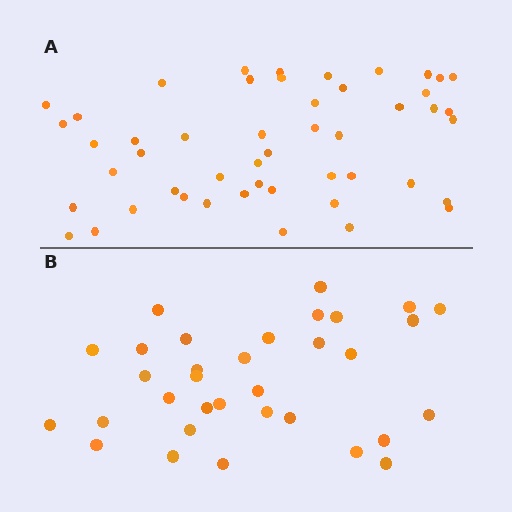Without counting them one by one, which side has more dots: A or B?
Region A (the top region) has more dots.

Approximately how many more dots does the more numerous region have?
Region A has approximately 15 more dots than region B.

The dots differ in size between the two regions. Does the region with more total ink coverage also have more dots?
No. Region B has more total ink coverage because its dots are larger, but region A actually contains more individual dots. Total area can be misleading — the number of items is what matters here.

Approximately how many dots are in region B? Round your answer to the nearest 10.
About 30 dots. (The exact count is 33, which rounds to 30.)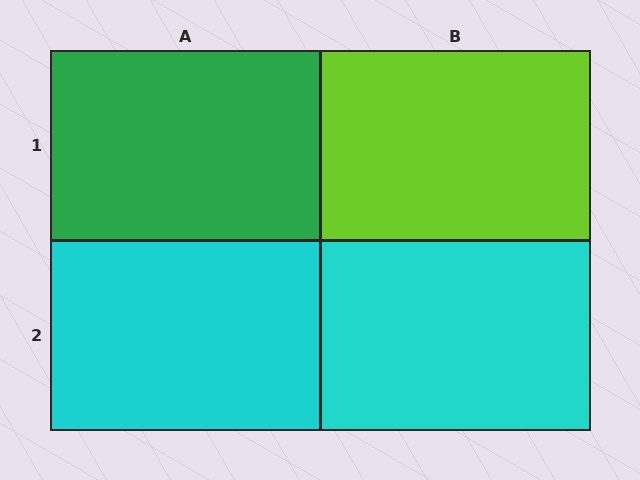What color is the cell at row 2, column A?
Cyan.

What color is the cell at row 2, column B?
Cyan.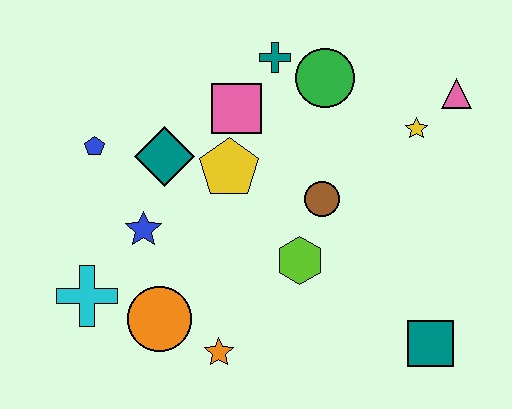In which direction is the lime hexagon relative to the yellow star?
The lime hexagon is below the yellow star.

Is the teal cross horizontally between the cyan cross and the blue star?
No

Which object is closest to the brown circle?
The lime hexagon is closest to the brown circle.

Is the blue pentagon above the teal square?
Yes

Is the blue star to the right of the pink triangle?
No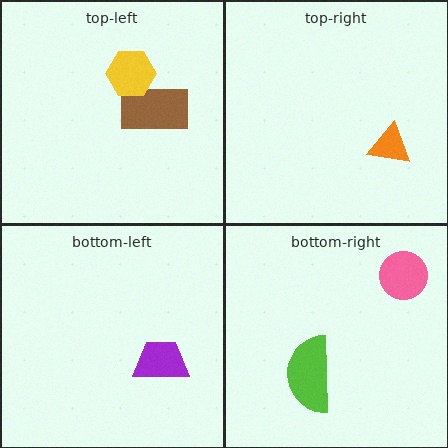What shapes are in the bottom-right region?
The lime semicircle, the pink circle.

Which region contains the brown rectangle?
The top-left region.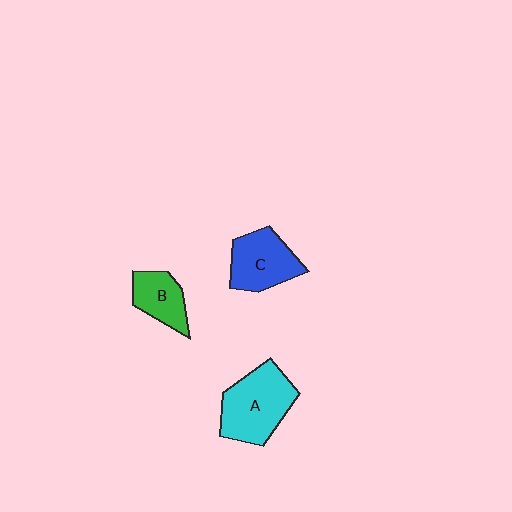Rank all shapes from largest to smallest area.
From largest to smallest: A (cyan), C (blue), B (green).